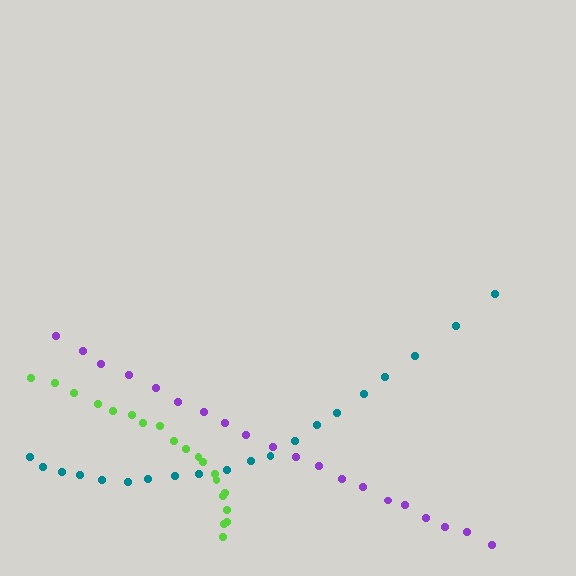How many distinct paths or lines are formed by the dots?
There are 3 distinct paths.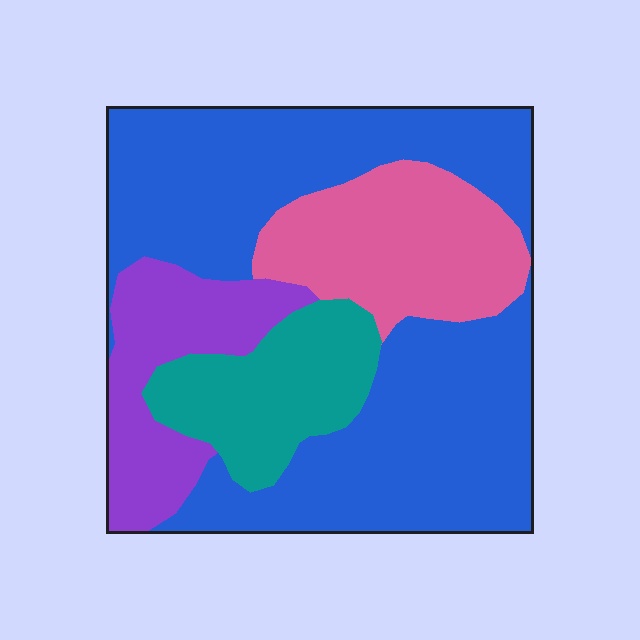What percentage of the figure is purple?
Purple covers about 15% of the figure.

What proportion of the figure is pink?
Pink covers around 20% of the figure.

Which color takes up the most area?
Blue, at roughly 55%.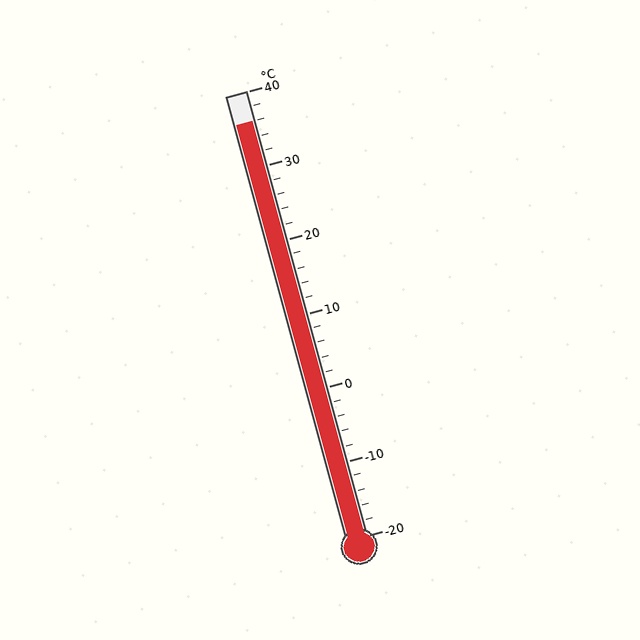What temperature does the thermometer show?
The thermometer shows approximately 36°C.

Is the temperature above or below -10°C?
The temperature is above -10°C.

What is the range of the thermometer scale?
The thermometer scale ranges from -20°C to 40°C.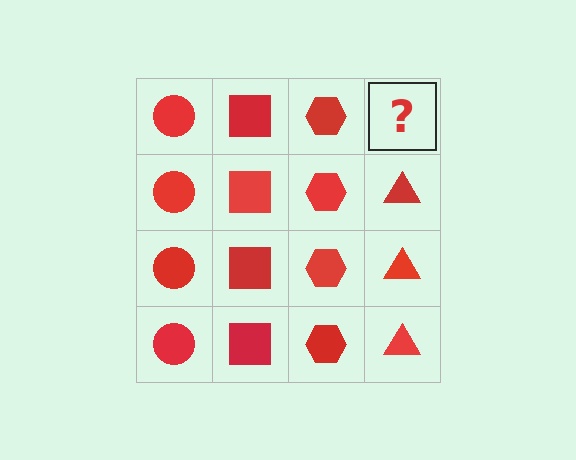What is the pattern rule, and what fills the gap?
The rule is that each column has a consistent shape. The gap should be filled with a red triangle.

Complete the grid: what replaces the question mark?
The question mark should be replaced with a red triangle.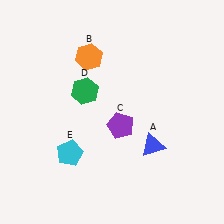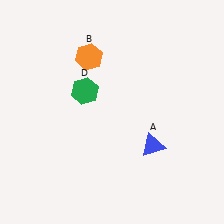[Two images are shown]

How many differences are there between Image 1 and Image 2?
There are 2 differences between the two images.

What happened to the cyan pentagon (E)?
The cyan pentagon (E) was removed in Image 2. It was in the bottom-left area of Image 1.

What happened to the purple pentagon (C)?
The purple pentagon (C) was removed in Image 2. It was in the bottom-right area of Image 1.